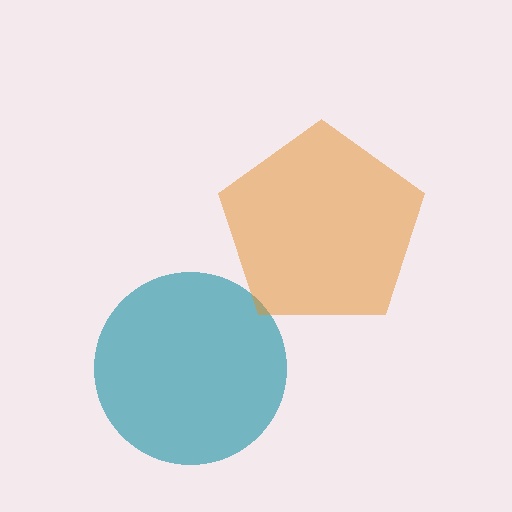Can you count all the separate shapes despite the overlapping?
Yes, there are 2 separate shapes.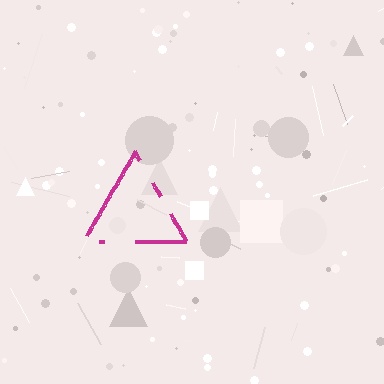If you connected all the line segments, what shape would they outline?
They would outline a triangle.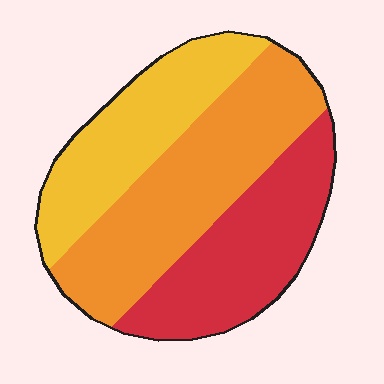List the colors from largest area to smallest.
From largest to smallest: orange, red, yellow.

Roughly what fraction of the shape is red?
Red covers around 30% of the shape.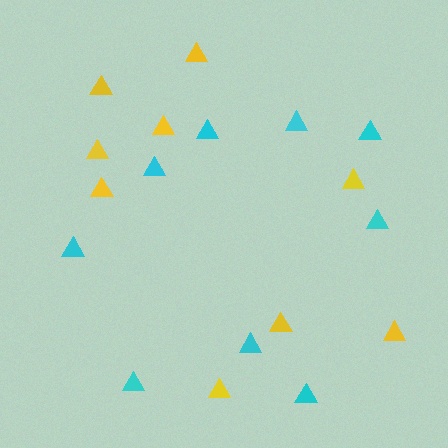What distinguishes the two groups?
There are 2 groups: one group of cyan triangles (9) and one group of yellow triangles (9).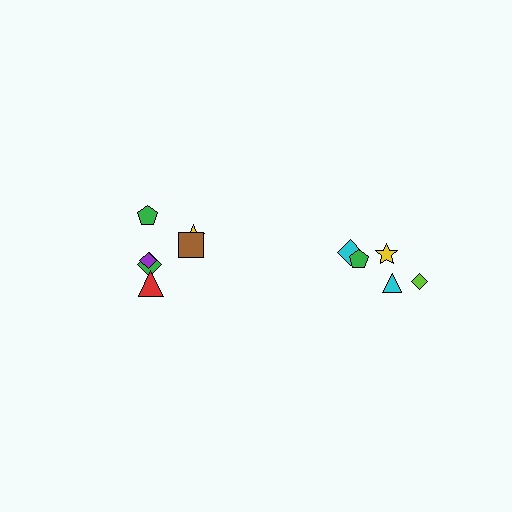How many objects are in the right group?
There are 5 objects.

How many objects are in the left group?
There are 7 objects.